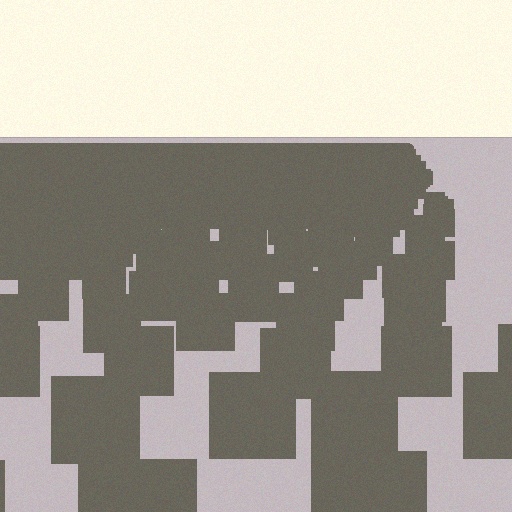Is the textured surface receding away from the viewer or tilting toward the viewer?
The surface is receding away from the viewer. Texture elements get smaller and denser toward the top.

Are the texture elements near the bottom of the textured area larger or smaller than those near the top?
Larger. Near the bottom, elements are closer to the viewer and appear at a bigger on-screen size.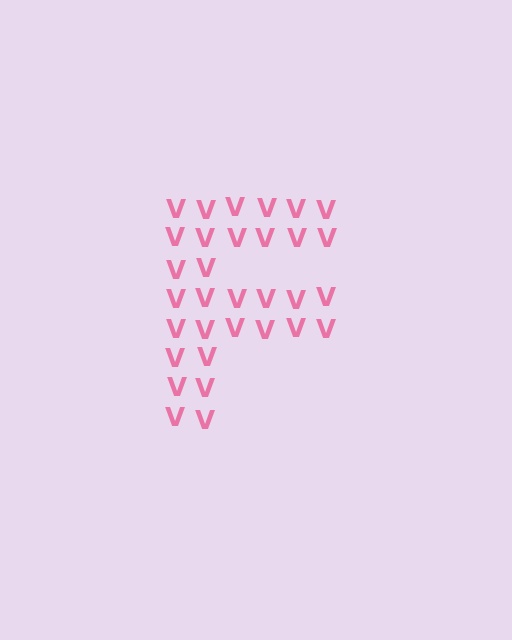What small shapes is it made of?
It is made of small letter V's.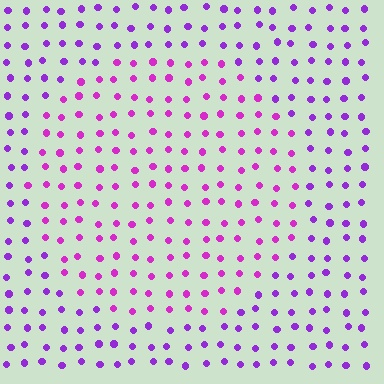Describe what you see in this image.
The image is filled with small purple elements in a uniform arrangement. A circle-shaped region is visible where the elements are tinted to a slightly different hue, forming a subtle color boundary.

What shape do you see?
I see a circle.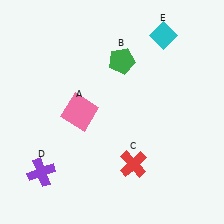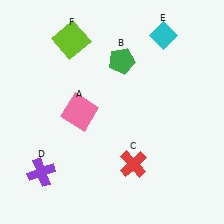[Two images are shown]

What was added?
A lime square (F) was added in Image 2.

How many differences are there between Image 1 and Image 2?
There is 1 difference between the two images.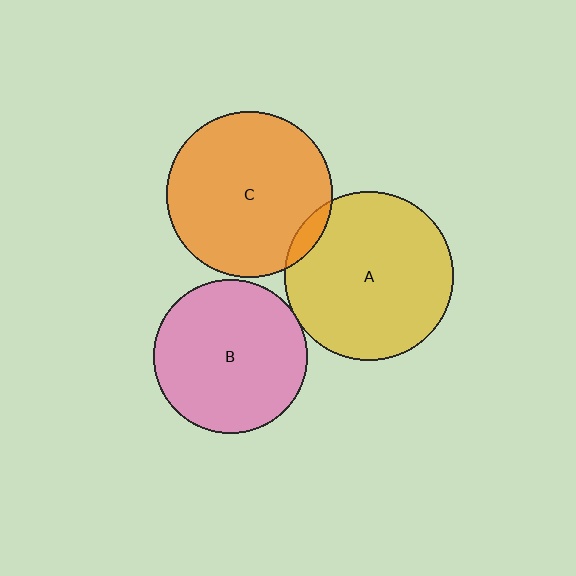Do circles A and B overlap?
Yes.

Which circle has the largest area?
Circle A (yellow).